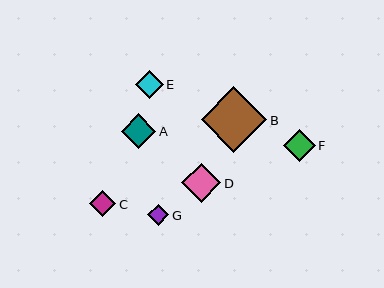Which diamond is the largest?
Diamond B is the largest with a size of approximately 66 pixels.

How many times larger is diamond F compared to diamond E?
Diamond F is approximately 1.1 times the size of diamond E.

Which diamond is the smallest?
Diamond G is the smallest with a size of approximately 21 pixels.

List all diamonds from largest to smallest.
From largest to smallest: B, D, A, F, E, C, G.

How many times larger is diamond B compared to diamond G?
Diamond B is approximately 3.1 times the size of diamond G.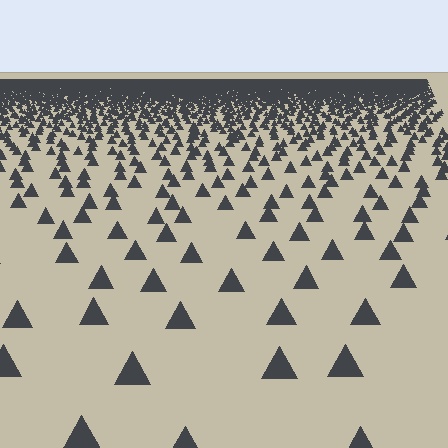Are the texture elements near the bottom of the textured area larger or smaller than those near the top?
Larger. Near the bottom, elements are closer to the viewer and appear at a bigger on-screen size.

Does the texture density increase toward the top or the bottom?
Density increases toward the top.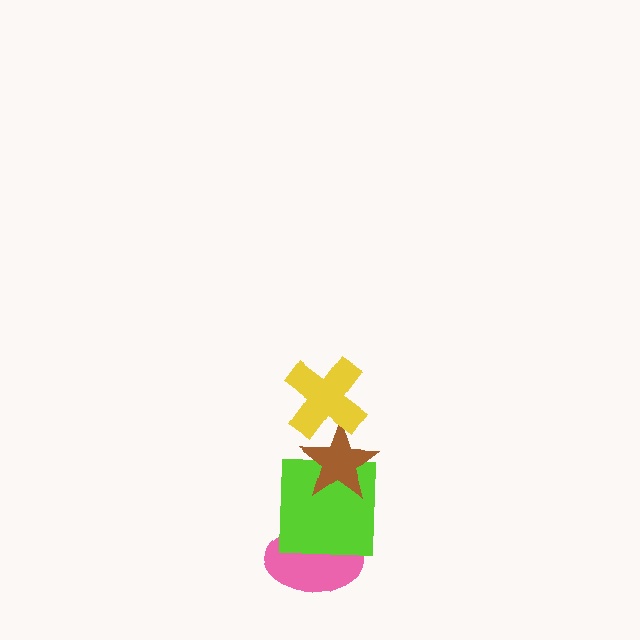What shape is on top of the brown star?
The yellow cross is on top of the brown star.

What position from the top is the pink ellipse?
The pink ellipse is 4th from the top.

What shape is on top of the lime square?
The brown star is on top of the lime square.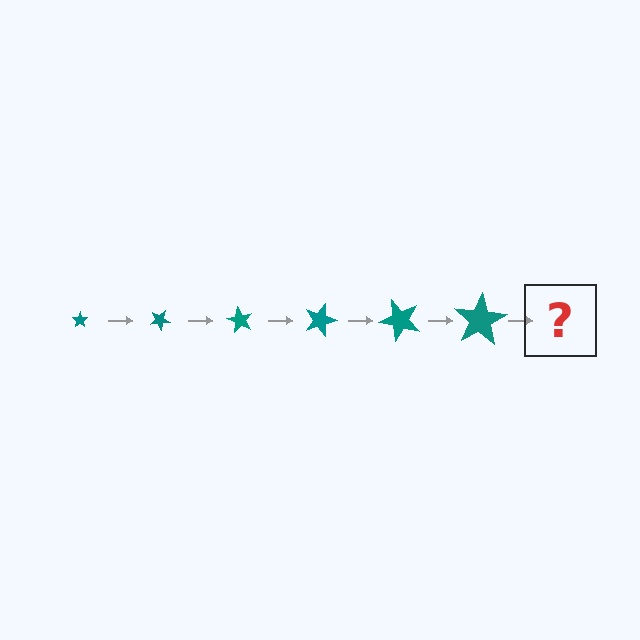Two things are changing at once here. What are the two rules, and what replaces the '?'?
The two rules are that the star grows larger each step and it rotates 30 degrees each step. The '?' should be a star, larger than the previous one and rotated 180 degrees from the start.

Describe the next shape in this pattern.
It should be a star, larger than the previous one and rotated 180 degrees from the start.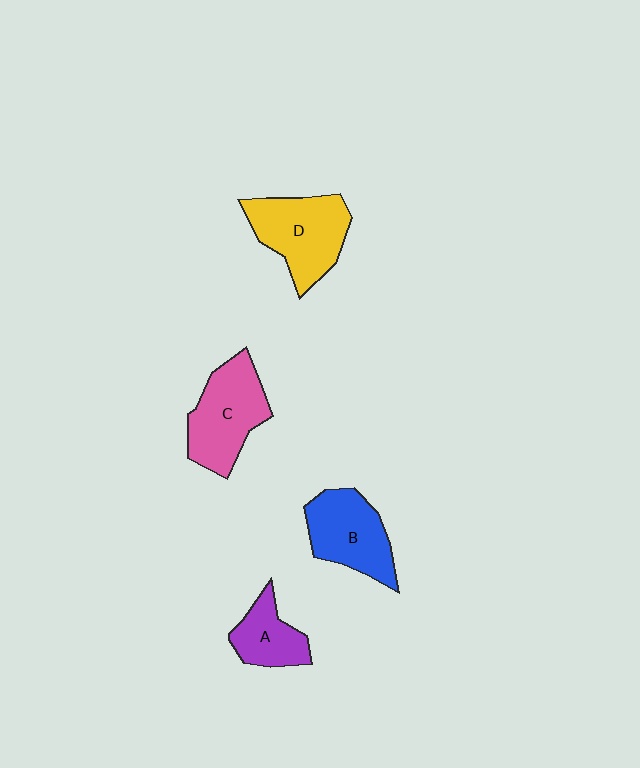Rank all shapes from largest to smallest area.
From largest to smallest: D (yellow), C (pink), B (blue), A (purple).